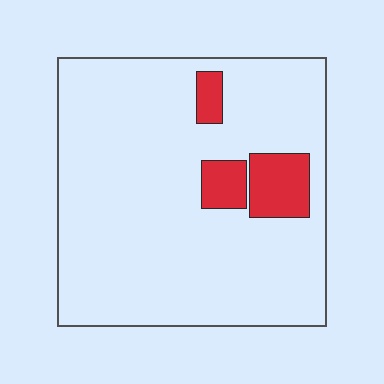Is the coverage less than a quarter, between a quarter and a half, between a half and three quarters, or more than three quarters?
Less than a quarter.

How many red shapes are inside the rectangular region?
3.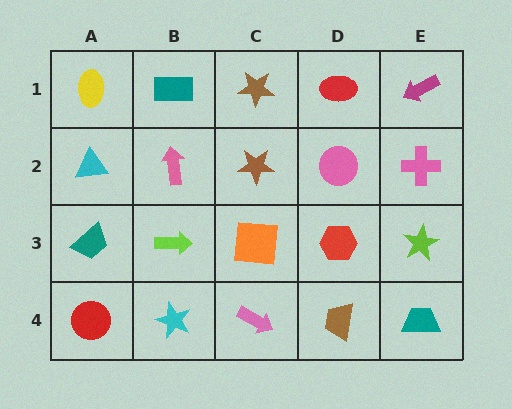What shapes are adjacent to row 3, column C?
A brown star (row 2, column C), a pink arrow (row 4, column C), a lime arrow (row 3, column B), a red hexagon (row 3, column D).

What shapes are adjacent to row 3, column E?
A pink cross (row 2, column E), a teal trapezoid (row 4, column E), a red hexagon (row 3, column D).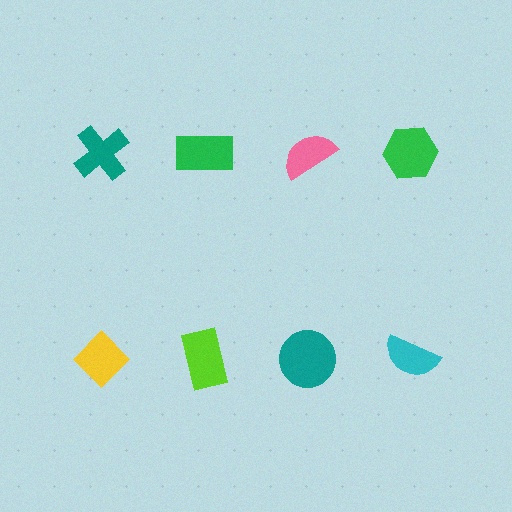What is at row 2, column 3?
A teal circle.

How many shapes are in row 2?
4 shapes.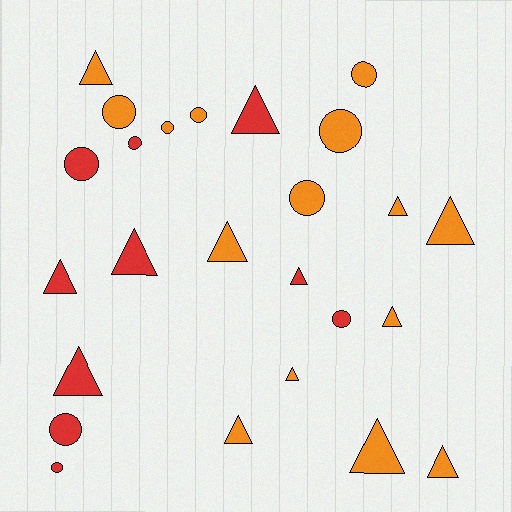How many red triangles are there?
There are 5 red triangles.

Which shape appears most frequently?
Triangle, with 14 objects.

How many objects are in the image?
There are 25 objects.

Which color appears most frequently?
Orange, with 15 objects.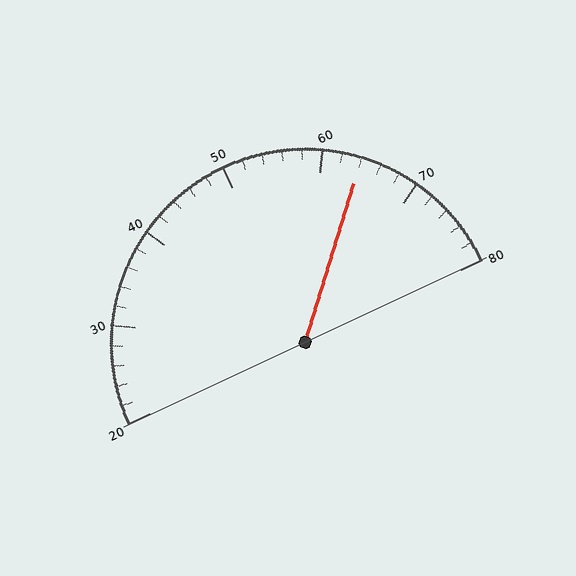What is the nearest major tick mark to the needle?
The nearest major tick mark is 60.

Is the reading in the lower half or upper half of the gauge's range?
The reading is in the upper half of the range (20 to 80).